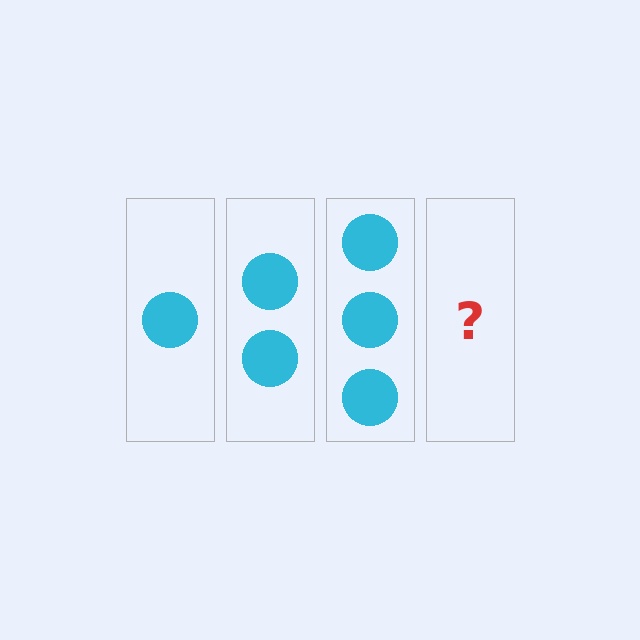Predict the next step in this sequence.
The next step is 4 circles.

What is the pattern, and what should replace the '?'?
The pattern is that each step adds one more circle. The '?' should be 4 circles.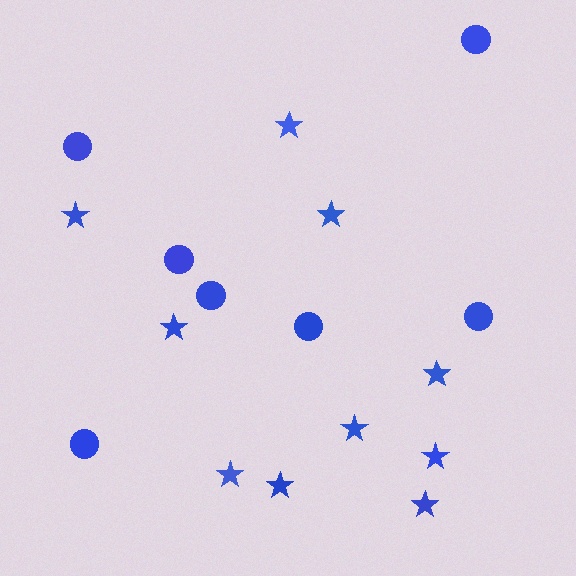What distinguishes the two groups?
There are 2 groups: one group of stars (10) and one group of circles (7).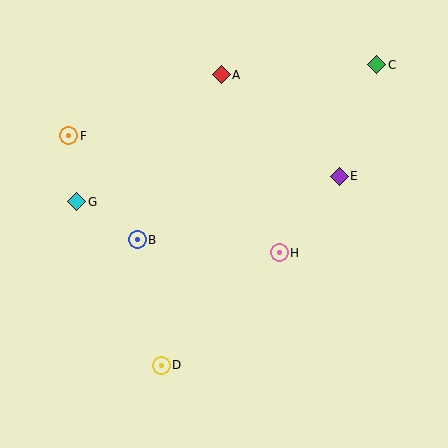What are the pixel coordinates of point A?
Point A is at (221, 75).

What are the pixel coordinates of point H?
Point H is at (279, 253).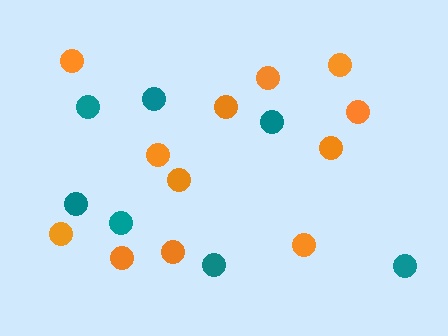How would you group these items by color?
There are 2 groups: one group of orange circles (12) and one group of teal circles (7).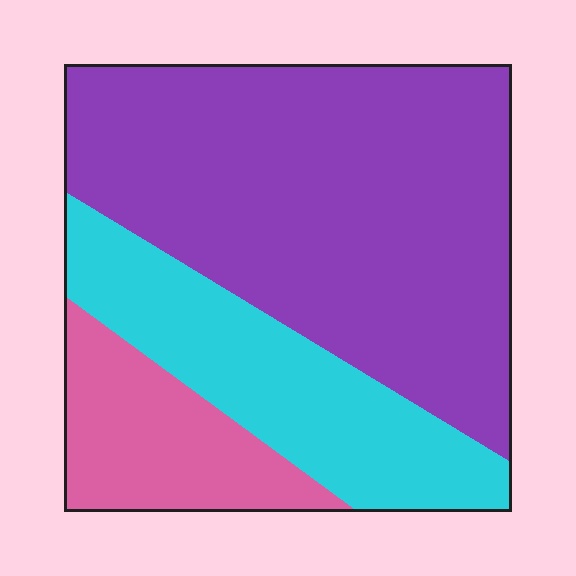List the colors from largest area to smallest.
From largest to smallest: purple, cyan, pink.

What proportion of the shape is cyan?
Cyan covers 25% of the shape.